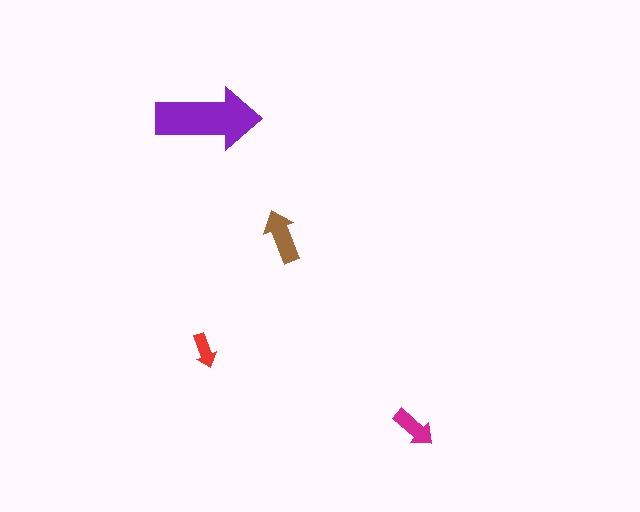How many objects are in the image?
There are 4 objects in the image.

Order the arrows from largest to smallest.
the purple one, the brown one, the magenta one, the red one.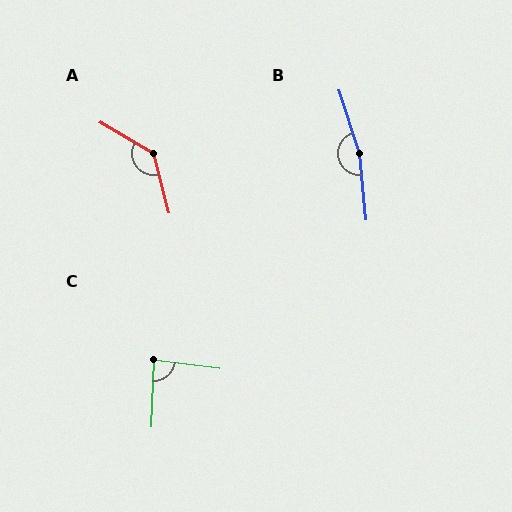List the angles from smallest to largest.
C (85°), A (135°), B (168°).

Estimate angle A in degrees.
Approximately 135 degrees.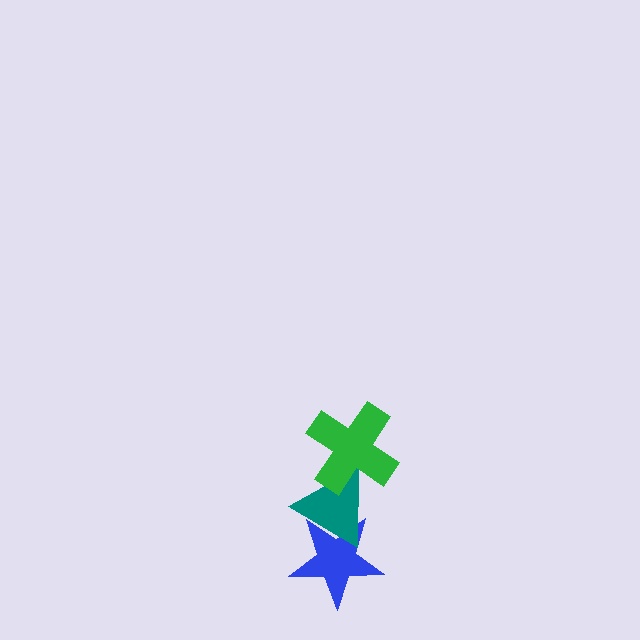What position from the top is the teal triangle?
The teal triangle is 2nd from the top.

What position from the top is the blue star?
The blue star is 3rd from the top.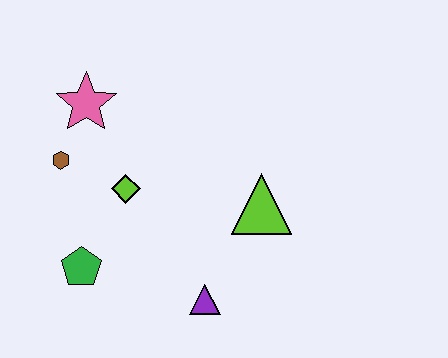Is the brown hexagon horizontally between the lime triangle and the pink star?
No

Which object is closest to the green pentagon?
The lime diamond is closest to the green pentagon.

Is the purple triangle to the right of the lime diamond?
Yes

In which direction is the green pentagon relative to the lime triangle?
The green pentagon is to the left of the lime triangle.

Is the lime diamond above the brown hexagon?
No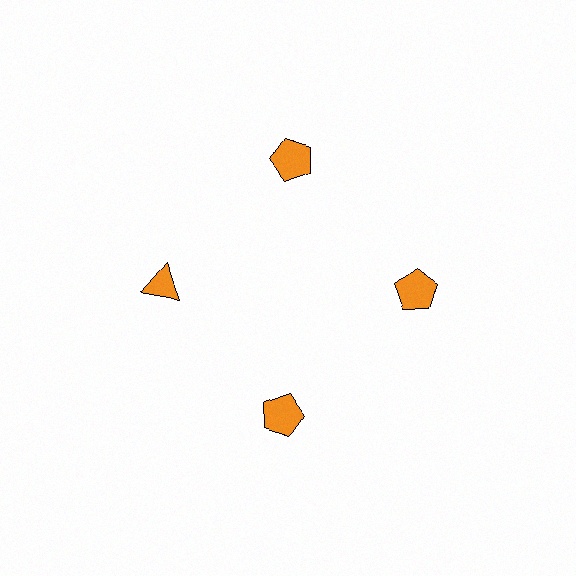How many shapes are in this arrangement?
There are 4 shapes arranged in a ring pattern.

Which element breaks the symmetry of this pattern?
The orange triangle at roughly the 9 o'clock position breaks the symmetry. All other shapes are orange pentagons.